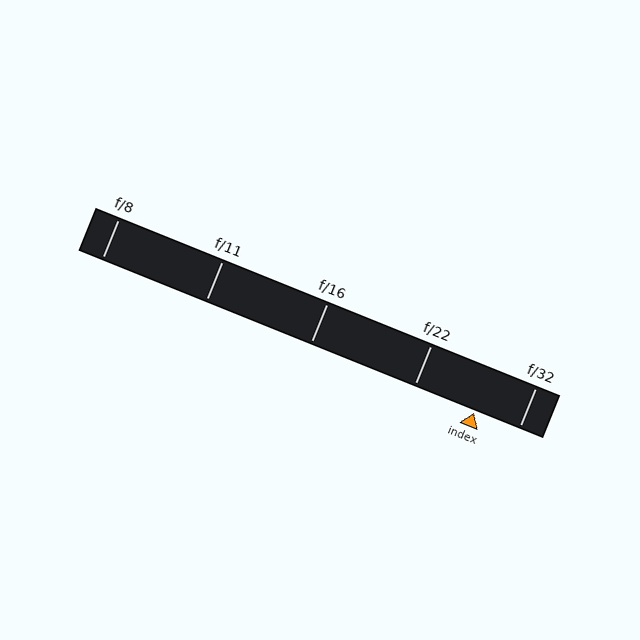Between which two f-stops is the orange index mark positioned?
The index mark is between f/22 and f/32.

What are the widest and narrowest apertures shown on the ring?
The widest aperture shown is f/8 and the narrowest is f/32.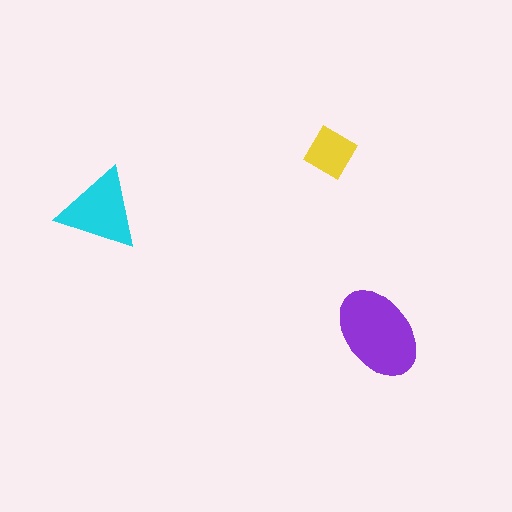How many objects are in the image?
There are 3 objects in the image.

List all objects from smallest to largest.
The yellow diamond, the cyan triangle, the purple ellipse.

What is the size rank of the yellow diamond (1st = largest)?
3rd.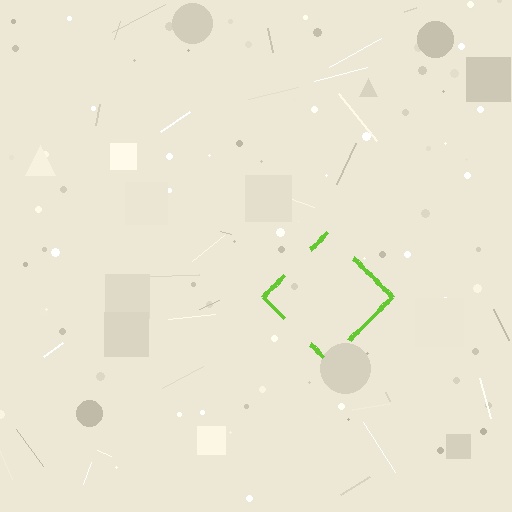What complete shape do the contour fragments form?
The contour fragments form a diamond.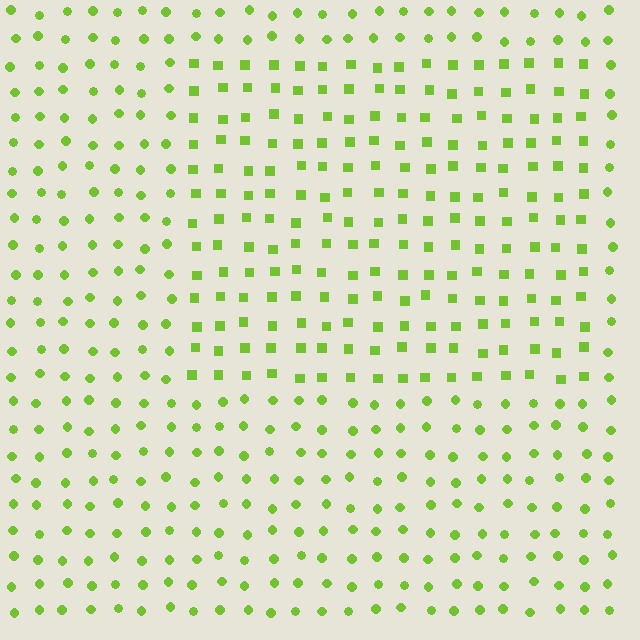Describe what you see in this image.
The image is filled with small lime elements arranged in a uniform grid. A rectangle-shaped region contains squares, while the surrounding area contains circles. The boundary is defined purely by the change in element shape.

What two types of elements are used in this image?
The image uses squares inside the rectangle region and circles outside it.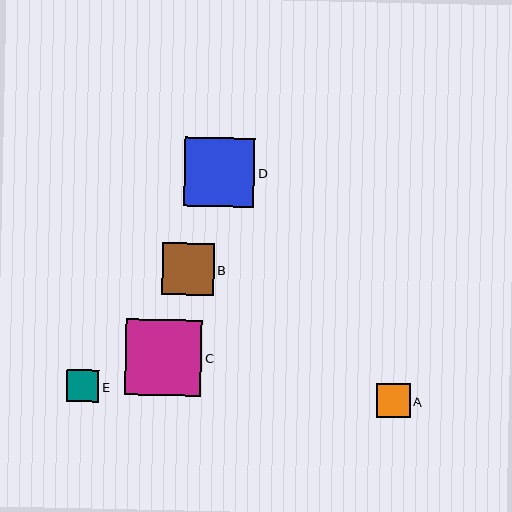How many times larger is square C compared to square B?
Square C is approximately 1.5 times the size of square B.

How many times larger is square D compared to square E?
Square D is approximately 2.2 times the size of square E.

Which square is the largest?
Square C is the largest with a size of approximately 76 pixels.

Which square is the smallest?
Square E is the smallest with a size of approximately 32 pixels.